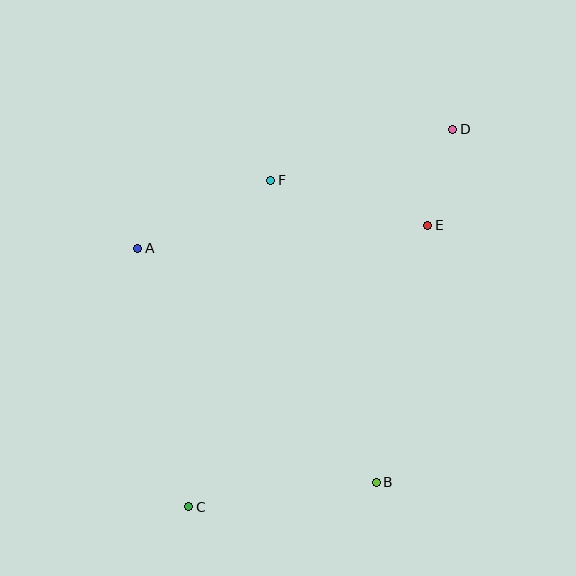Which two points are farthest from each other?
Points C and D are farthest from each other.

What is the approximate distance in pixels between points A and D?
The distance between A and D is approximately 337 pixels.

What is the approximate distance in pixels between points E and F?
The distance between E and F is approximately 164 pixels.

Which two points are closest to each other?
Points D and E are closest to each other.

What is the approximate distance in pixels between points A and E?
The distance between A and E is approximately 291 pixels.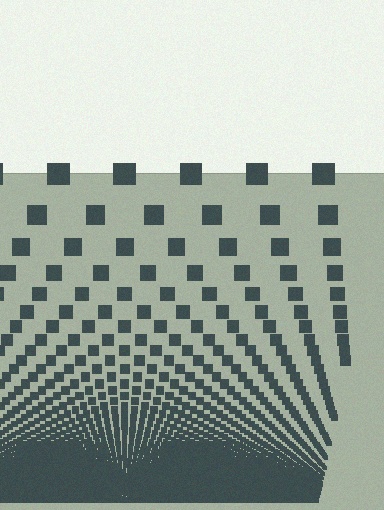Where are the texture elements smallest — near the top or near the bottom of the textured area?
Near the bottom.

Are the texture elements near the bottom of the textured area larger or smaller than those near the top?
Smaller. The gradient is inverted — elements near the bottom are smaller and denser.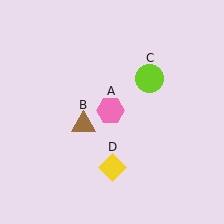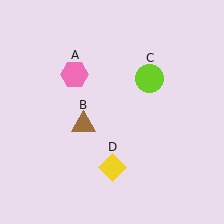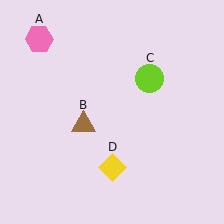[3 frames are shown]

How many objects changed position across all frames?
1 object changed position: pink hexagon (object A).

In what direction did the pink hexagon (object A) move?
The pink hexagon (object A) moved up and to the left.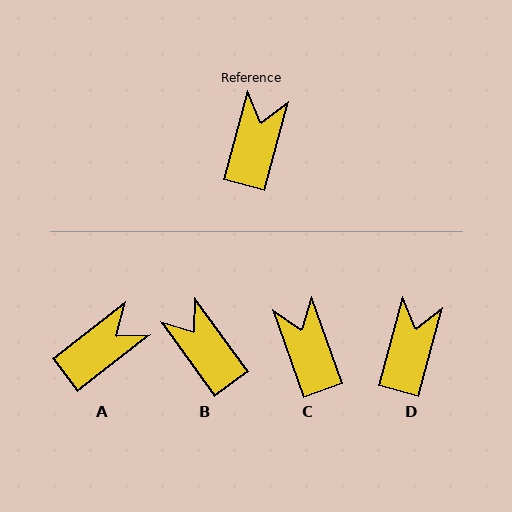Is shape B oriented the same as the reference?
No, it is off by about 51 degrees.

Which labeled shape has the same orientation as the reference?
D.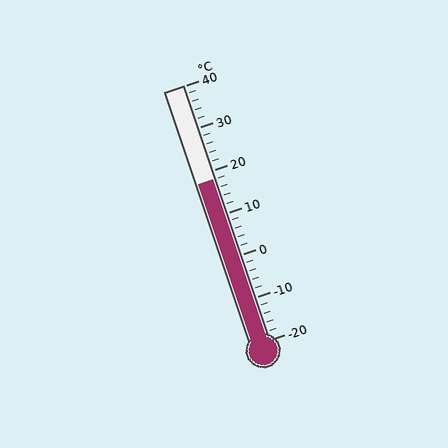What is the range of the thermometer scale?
The thermometer scale ranges from -20°C to 40°C.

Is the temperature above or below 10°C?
The temperature is above 10°C.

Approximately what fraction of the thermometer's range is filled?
The thermometer is filled to approximately 65% of its range.